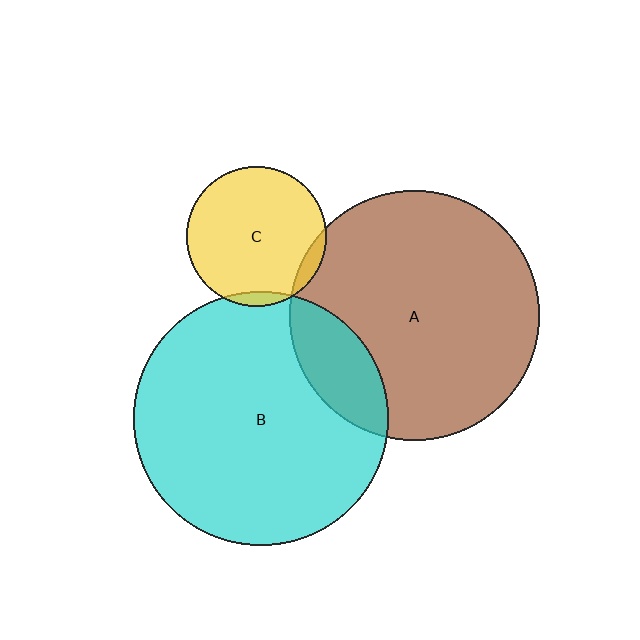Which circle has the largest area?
Circle B (cyan).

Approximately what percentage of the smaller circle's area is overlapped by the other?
Approximately 5%.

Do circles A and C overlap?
Yes.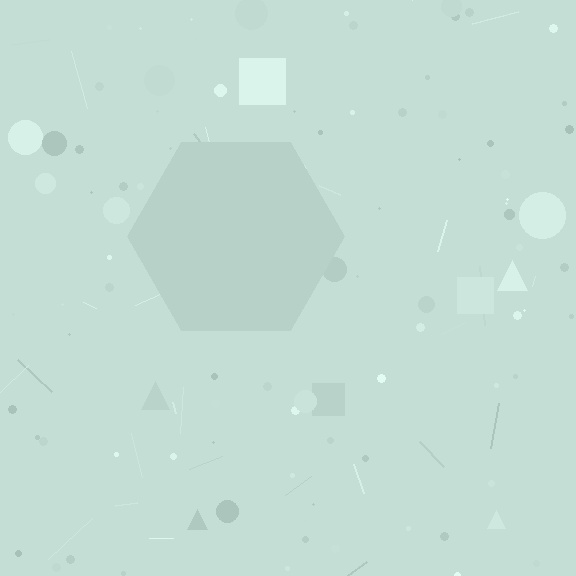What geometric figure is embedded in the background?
A hexagon is embedded in the background.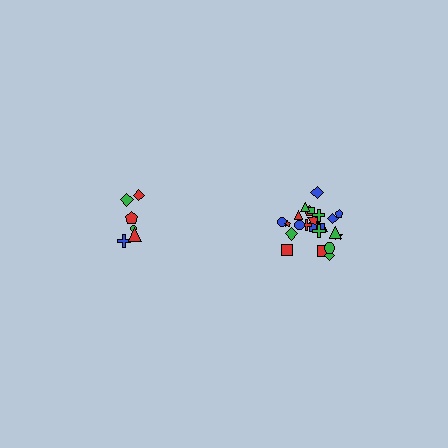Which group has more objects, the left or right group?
The right group.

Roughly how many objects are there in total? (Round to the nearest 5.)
Roughly 30 objects in total.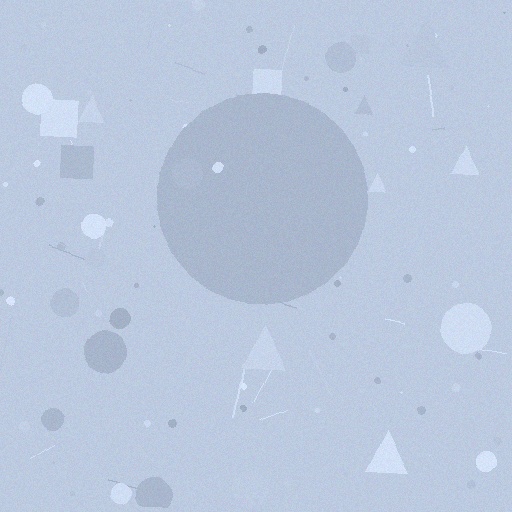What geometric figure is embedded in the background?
A circle is embedded in the background.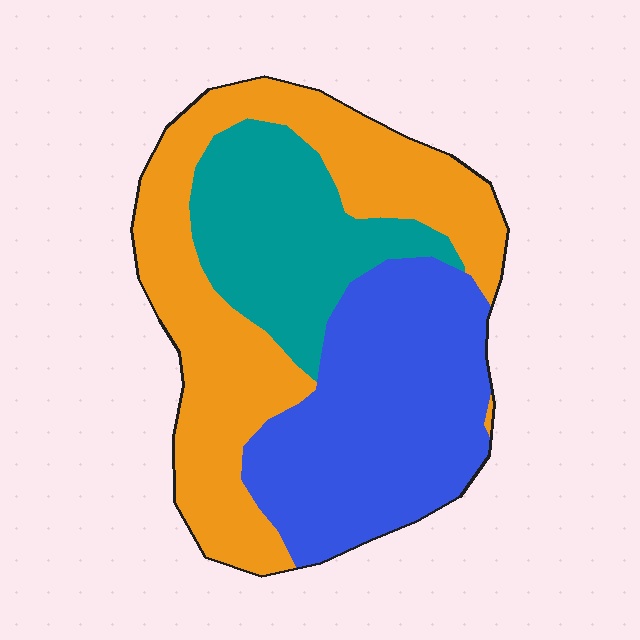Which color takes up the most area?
Orange, at roughly 40%.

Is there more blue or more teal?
Blue.